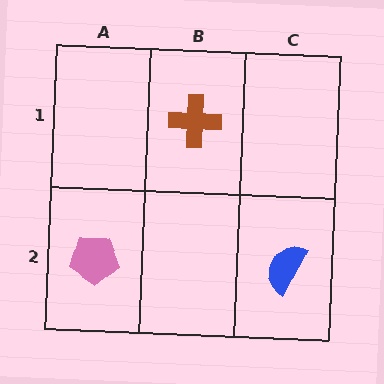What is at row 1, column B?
A brown cross.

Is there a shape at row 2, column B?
No, that cell is empty.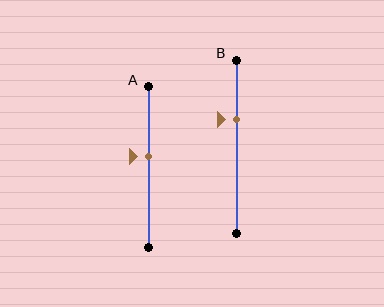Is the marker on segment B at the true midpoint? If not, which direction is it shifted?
No, the marker on segment B is shifted upward by about 15% of the segment length.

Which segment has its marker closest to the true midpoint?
Segment A has its marker closest to the true midpoint.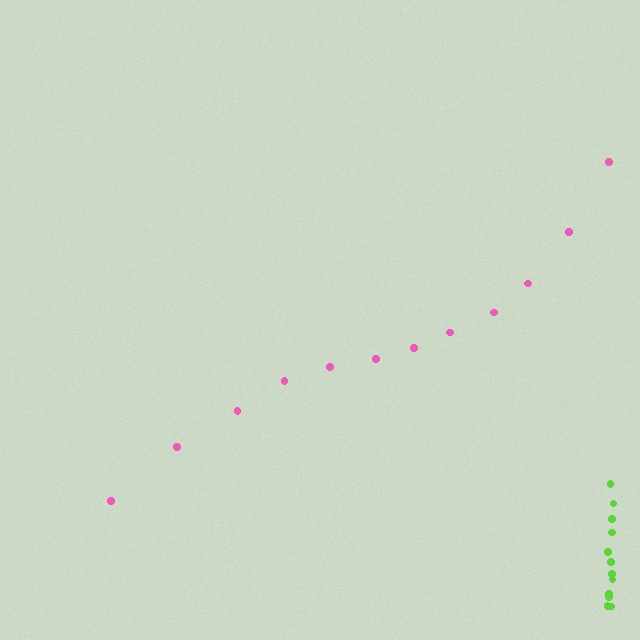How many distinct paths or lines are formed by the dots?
There are 2 distinct paths.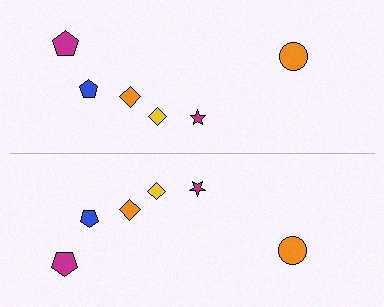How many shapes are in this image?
There are 12 shapes in this image.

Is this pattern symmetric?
Yes, this pattern has bilateral (reflection) symmetry.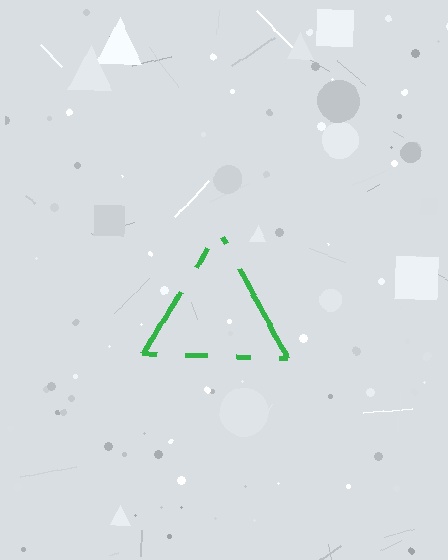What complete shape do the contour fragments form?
The contour fragments form a triangle.